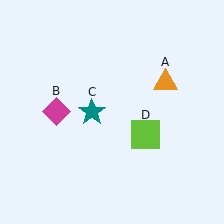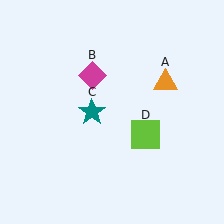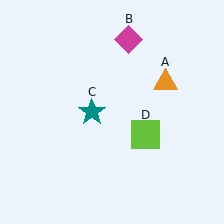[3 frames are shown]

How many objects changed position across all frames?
1 object changed position: magenta diamond (object B).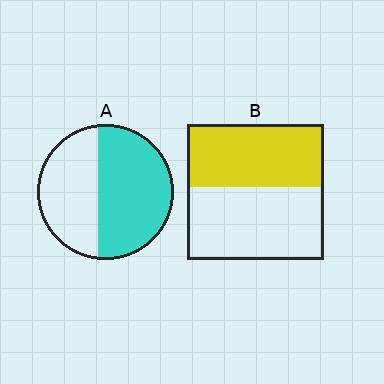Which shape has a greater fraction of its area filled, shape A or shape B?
Shape A.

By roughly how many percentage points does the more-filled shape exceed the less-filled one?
By roughly 10 percentage points (A over B).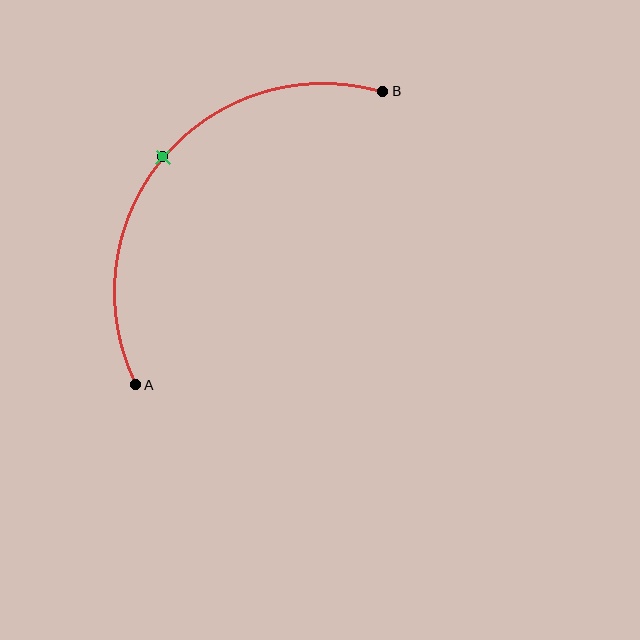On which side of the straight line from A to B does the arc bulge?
The arc bulges above and to the left of the straight line connecting A and B.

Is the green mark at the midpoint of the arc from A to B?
Yes. The green mark lies on the arc at equal arc-length from both A and B — it is the arc midpoint.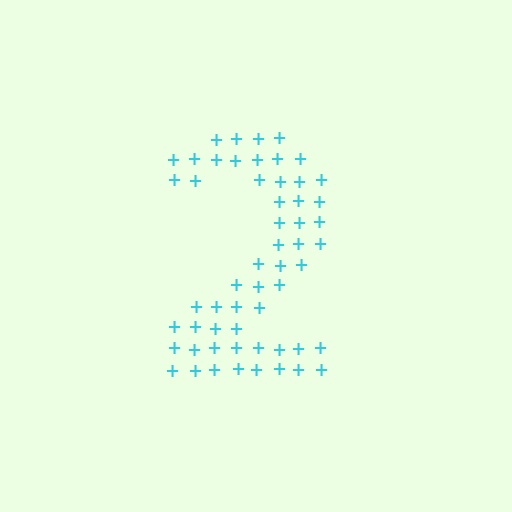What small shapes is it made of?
It is made of small plus signs.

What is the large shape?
The large shape is the digit 2.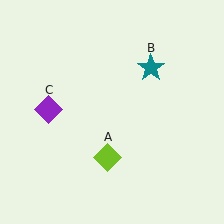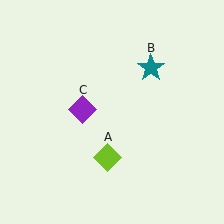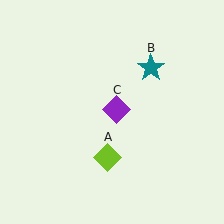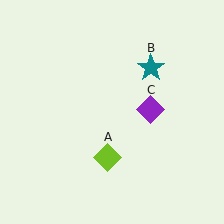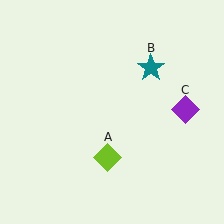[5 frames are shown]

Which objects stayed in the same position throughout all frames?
Lime diamond (object A) and teal star (object B) remained stationary.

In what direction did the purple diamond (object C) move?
The purple diamond (object C) moved right.